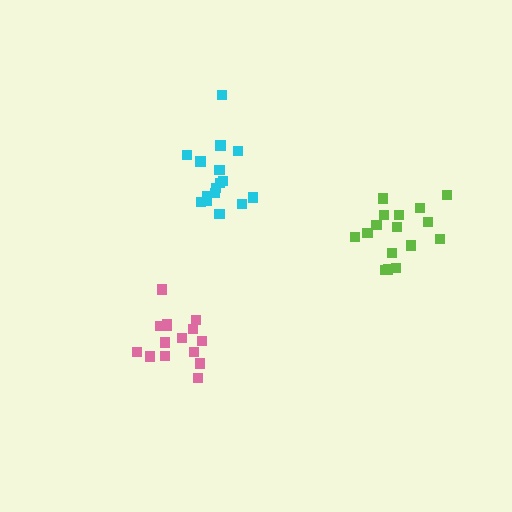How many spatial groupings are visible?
There are 3 spatial groupings.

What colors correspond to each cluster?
The clusters are colored: cyan, pink, lime.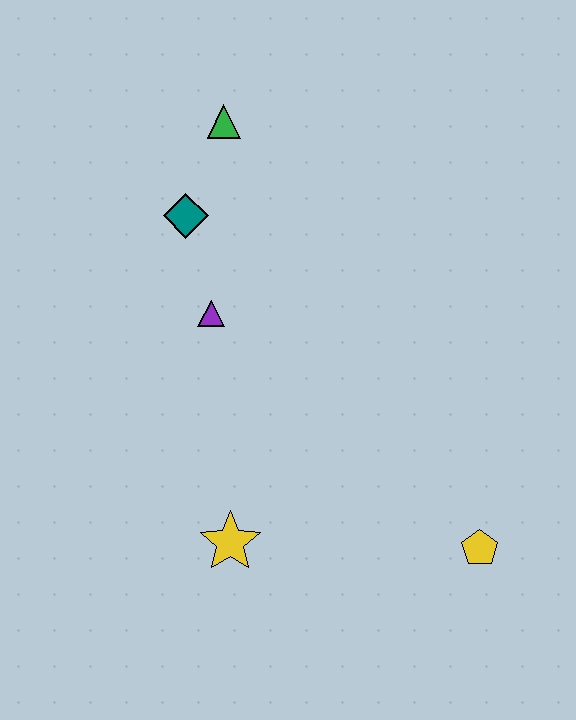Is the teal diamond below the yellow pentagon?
No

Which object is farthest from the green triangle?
The yellow pentagon is farthest from the green triangle.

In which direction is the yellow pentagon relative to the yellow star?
The yellow pentagon is to the right of the yellow star.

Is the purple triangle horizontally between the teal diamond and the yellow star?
Yes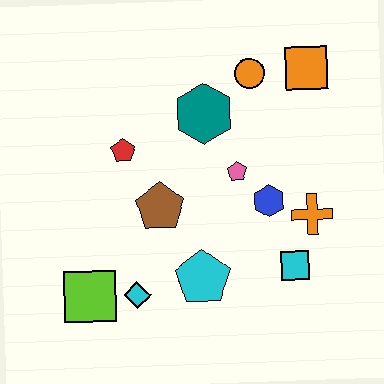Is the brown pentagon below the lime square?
No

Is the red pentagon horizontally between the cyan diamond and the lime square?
Yes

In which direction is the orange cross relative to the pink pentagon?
The orange cross is to the right of the pink pentagon.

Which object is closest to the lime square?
The cyan diamond is closest to the lime square.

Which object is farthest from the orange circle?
The lime square is farthest from the orange circle.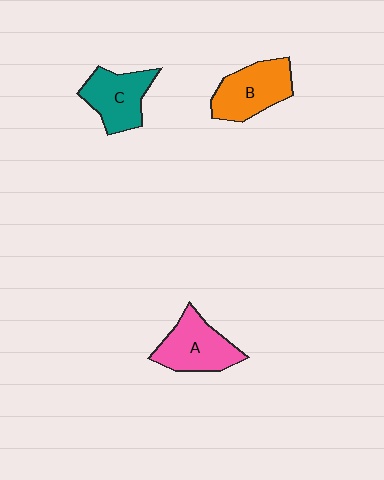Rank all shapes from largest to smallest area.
From largest to smallest: B (orange), A (pink), C (teal).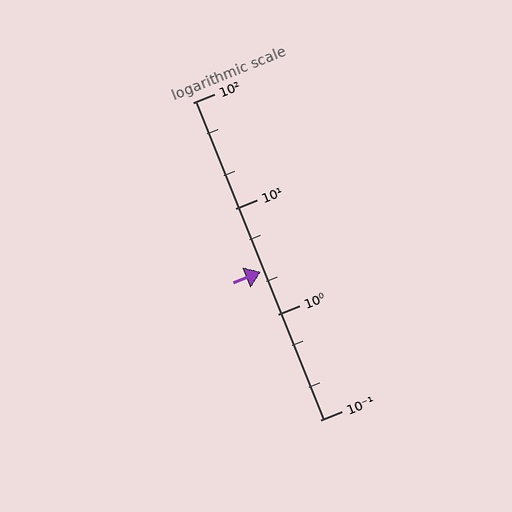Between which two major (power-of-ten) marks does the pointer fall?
The pointer is between 1 and 10.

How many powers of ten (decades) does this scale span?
The scale spans 3 decades, from 0.1 to 100.